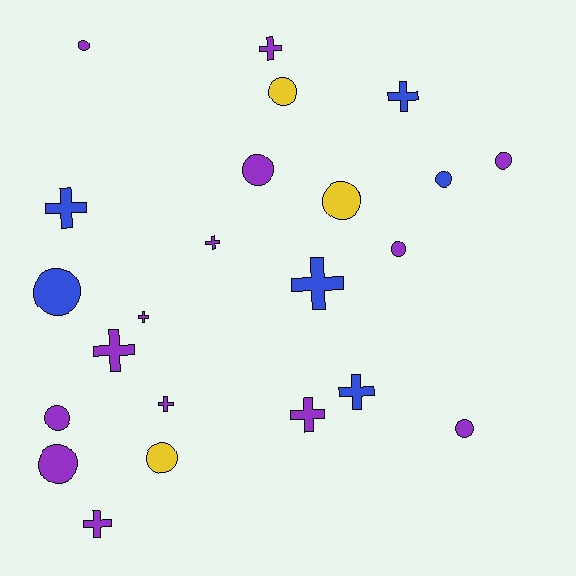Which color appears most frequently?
Purple, with 14 objects.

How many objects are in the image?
There are 23 objects.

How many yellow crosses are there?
There are no yellow crosses.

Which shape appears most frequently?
Circle, with 12 objects.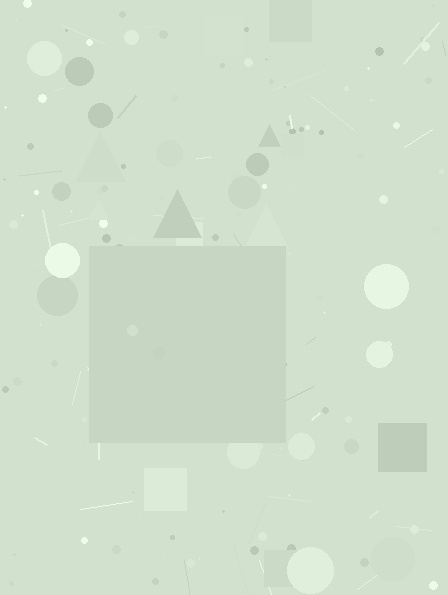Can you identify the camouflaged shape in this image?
The camouflaged shape is a square.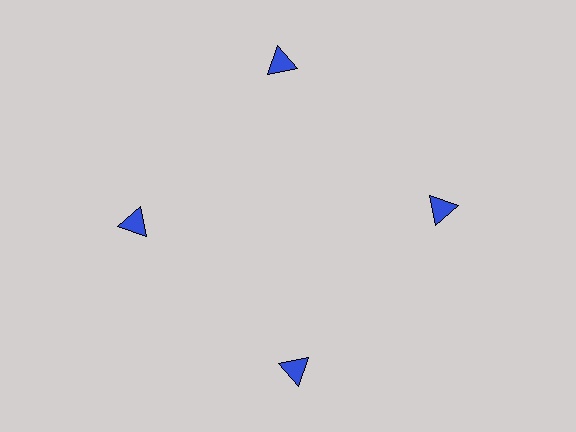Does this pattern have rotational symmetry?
Yes, this pattern has 4-fold rotational symmetry. It looks the same after rotating 90 degrees around the center.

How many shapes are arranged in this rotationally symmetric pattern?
There are 4 shapes, arranged in 4 groups of 1.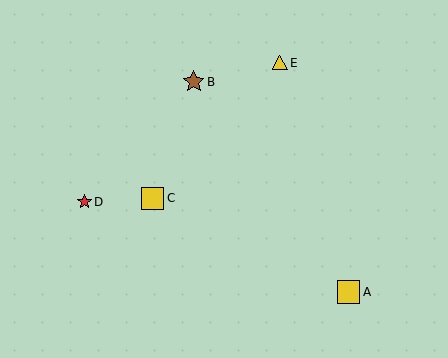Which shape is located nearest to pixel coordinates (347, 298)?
The yellow square (labeled A) at (348, 292) is nearest to that location.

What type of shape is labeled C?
Shape C is a yellow square.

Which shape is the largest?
The yellow square (labeled A) is the largest.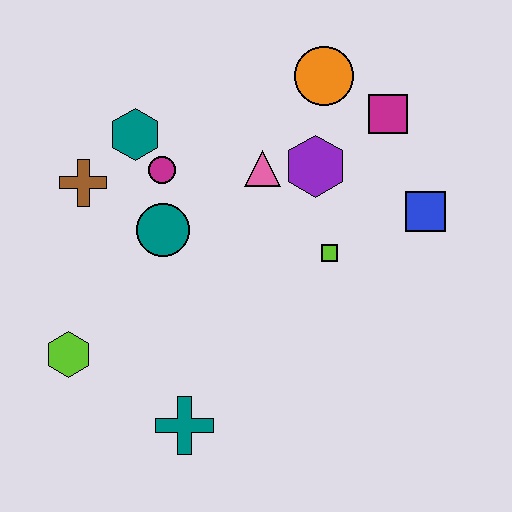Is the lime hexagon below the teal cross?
No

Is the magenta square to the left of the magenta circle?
No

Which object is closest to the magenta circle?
The teal hexagon is closest to the magenta circle.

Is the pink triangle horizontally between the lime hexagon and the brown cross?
No